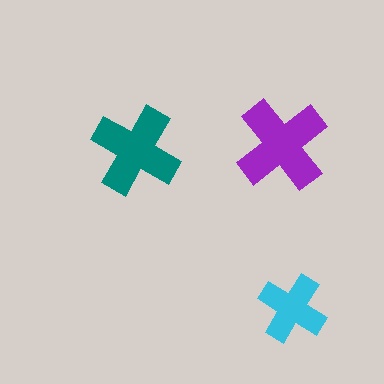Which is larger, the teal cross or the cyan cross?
The teal one.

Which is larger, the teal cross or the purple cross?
The purple one.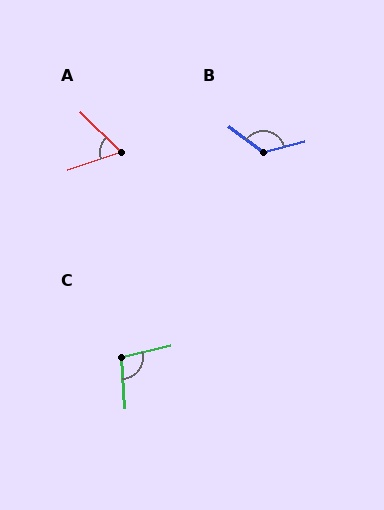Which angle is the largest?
B, at approximately 128 degrees.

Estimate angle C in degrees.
Approximately 101 degrees.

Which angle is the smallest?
A, at approximately 63 degrees.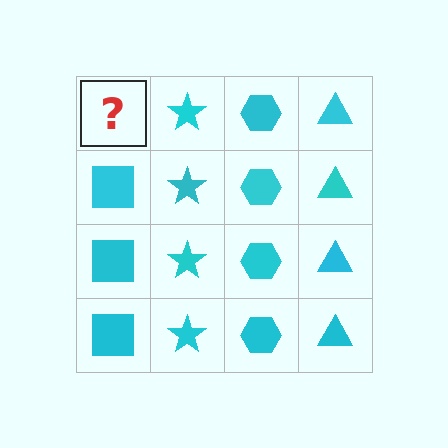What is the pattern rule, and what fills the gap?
The rule is that each column has a consistent shape. The gap should be filled with a cyan square.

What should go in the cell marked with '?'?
The missing cell should contain a cyan square.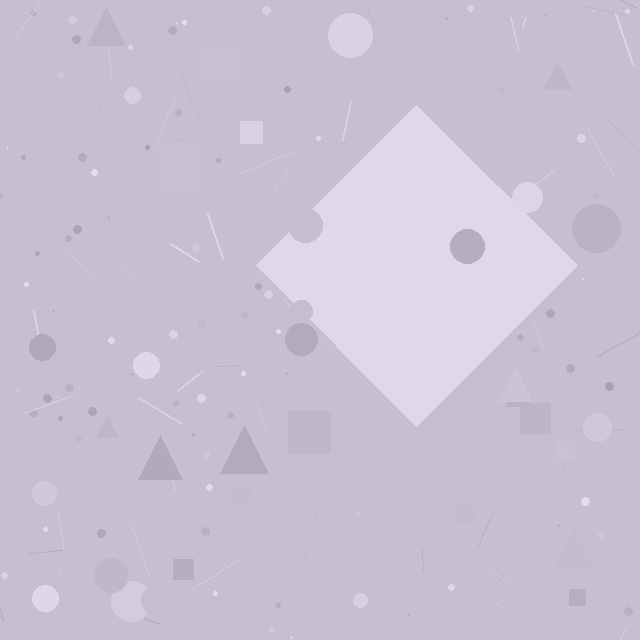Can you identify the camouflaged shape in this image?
The camouflaged shape is a diamond.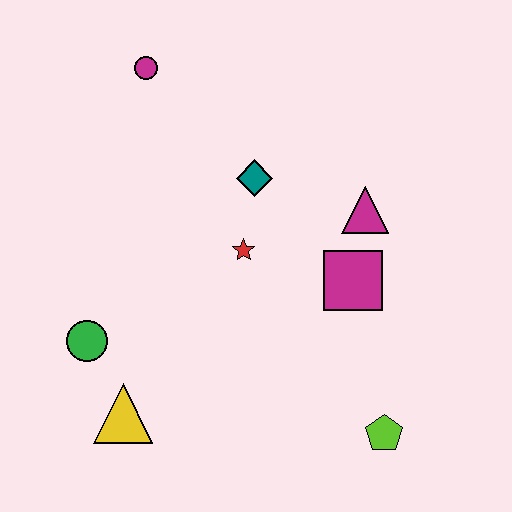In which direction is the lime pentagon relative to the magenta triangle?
The lime pentagon is below the magenta triangle.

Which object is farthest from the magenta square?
The magenta circle is farthest from the magenta square.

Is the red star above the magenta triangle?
No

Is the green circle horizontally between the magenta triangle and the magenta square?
No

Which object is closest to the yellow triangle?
The green circle is closest to the yellow triangle.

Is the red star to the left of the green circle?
No